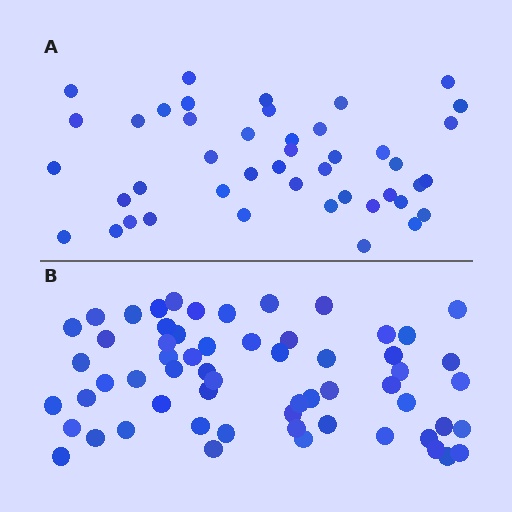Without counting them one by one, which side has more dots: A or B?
Region B (the bottom region) has more dots.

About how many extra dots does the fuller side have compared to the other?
Region B has approximately 15 more dots than region A.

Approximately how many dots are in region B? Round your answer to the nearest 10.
About 60 dots.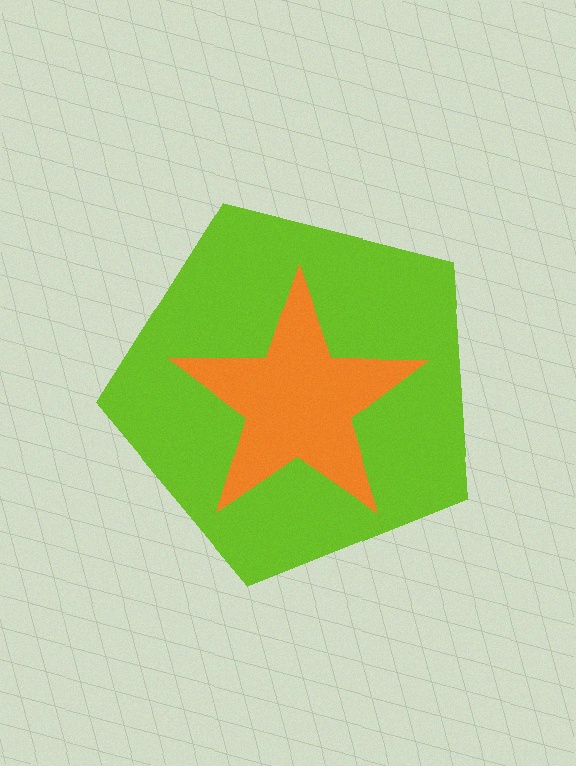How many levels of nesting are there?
2.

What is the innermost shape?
The orange star.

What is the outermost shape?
The lime pentagon.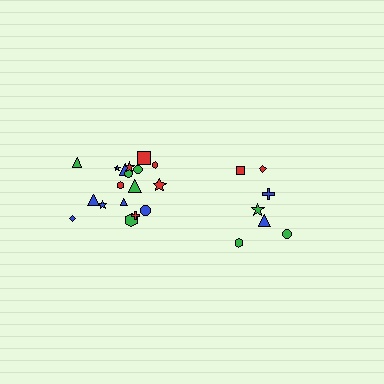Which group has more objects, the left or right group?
The left group.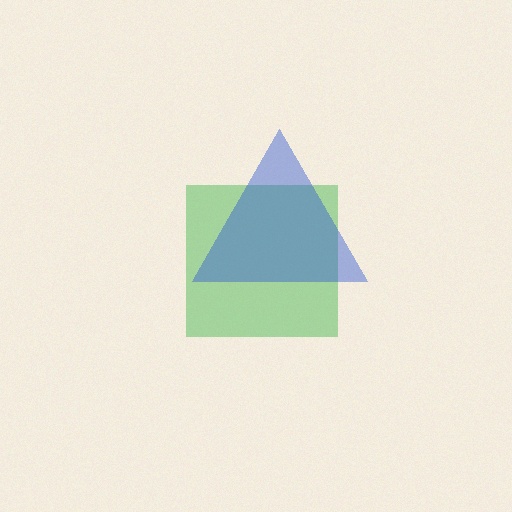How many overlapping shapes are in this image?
There are 2 overlapping shapes in the image.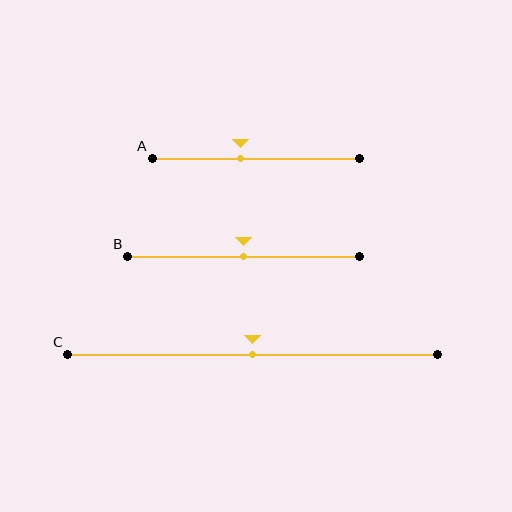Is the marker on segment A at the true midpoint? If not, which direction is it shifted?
No, the marker on segment A is shifted to the left by about 7% of the segment length.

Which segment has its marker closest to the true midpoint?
Segment B has its marker closest to the true midpoint.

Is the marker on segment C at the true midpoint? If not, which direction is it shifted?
Yes, the marker on segment C is at the true midpoint.